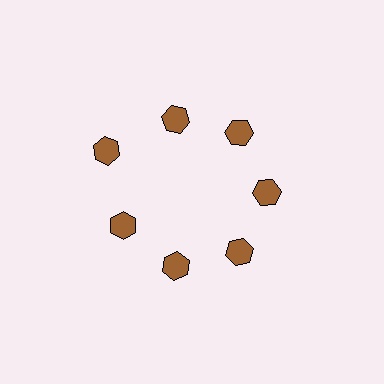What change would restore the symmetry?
The symmetry would be restored by moving it inward, back onto the ring so that all 7 hexagons sit at equal angles and equal distance from the center.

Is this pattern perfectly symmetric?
No. The 7 brown hexagons are arranged in a ring, but one element near the 10 o'clock position is pushed outward from the center, breaking the 7-fold rotational symmetry.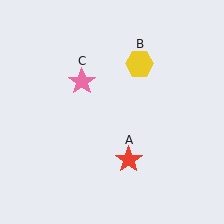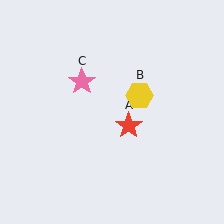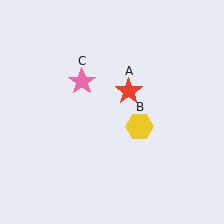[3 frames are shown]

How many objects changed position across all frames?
2 objects changed position: red star (object A), yellow hexagon (object B).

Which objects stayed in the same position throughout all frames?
Pink star (object C) remained stationary.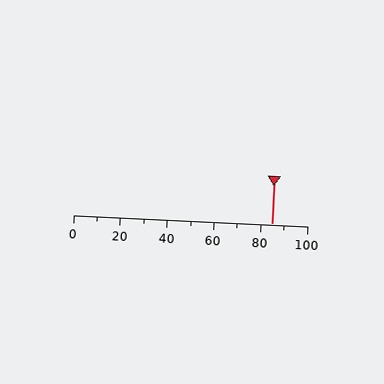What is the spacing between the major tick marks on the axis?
The major ticks are spaced 20 apart.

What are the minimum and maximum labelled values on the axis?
The axis runs from 0 to 100.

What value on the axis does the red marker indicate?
The marker indicates approximately 85.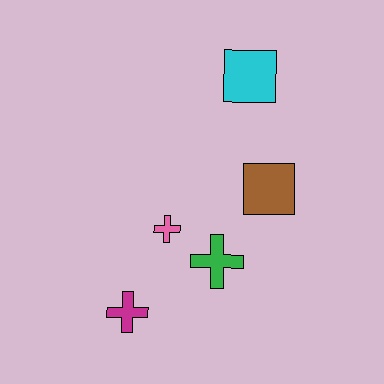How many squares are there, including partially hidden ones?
There are 2 squares.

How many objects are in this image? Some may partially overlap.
There are 5 objects.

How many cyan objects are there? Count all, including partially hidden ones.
There is 1 cyan object.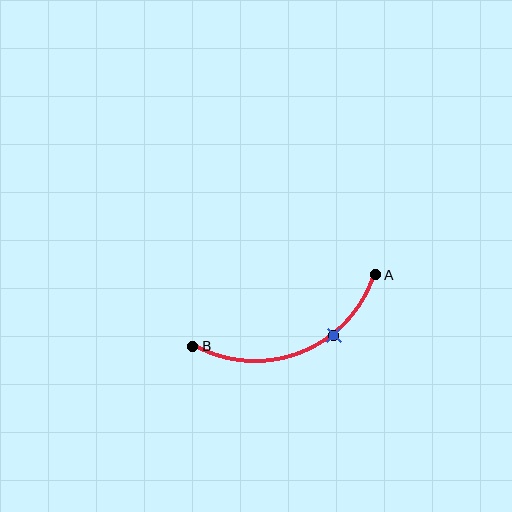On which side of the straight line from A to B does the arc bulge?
The arc bulges below the straight line connecting A and B.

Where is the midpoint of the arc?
The arc midpoint is the point on the curve farthest from the straight line joining A and B. It sits below that line.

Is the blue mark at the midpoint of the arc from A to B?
No. The blue mark lies on the arc but is closer to endpoint A. The arc midpoint would be at the point on the curve equidistant along the arc from both A and B.